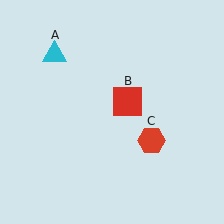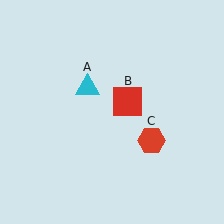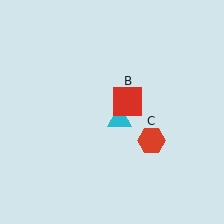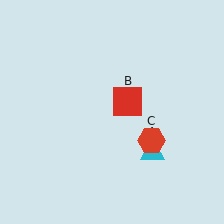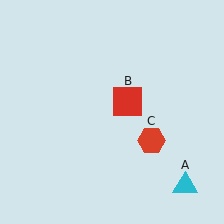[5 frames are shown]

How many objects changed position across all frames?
1 object changed position: cyan triangle (object A).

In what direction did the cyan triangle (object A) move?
The cyan triangle (object A) moved down and to the right.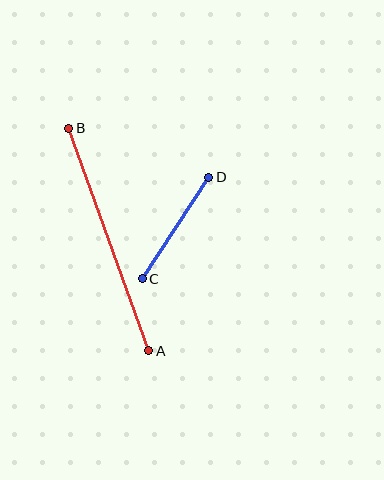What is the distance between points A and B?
The distance is approximately 236 pixels.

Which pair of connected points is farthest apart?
Points A and B are farthest apart.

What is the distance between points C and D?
The distance is approximately 121 pixels.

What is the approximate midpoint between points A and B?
The midpoint is at approximately (109, 240) pixels.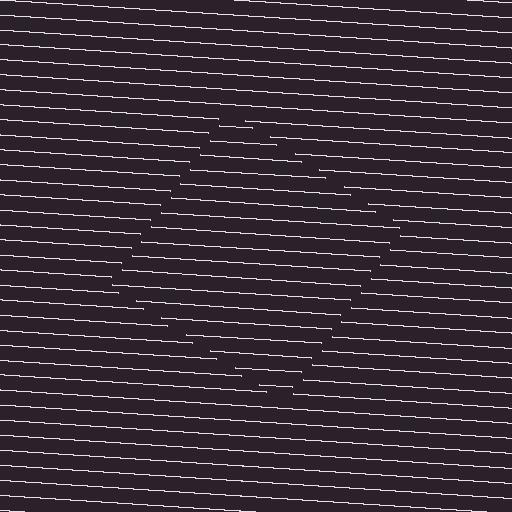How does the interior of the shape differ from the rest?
The interior of the shape contains the same grating, shifted by half a period — the contour is defined by the phase discontinuity where line-ends from the inner and outer gratings abut.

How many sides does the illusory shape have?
4 sides — the line-ends trace a square.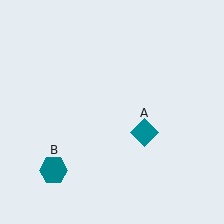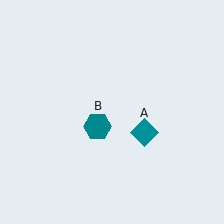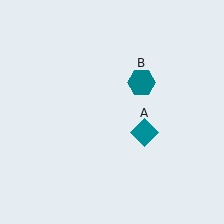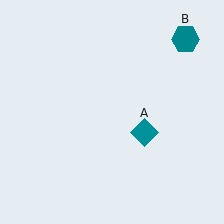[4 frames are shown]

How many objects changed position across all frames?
1 object changed position: teal hexagon (object B).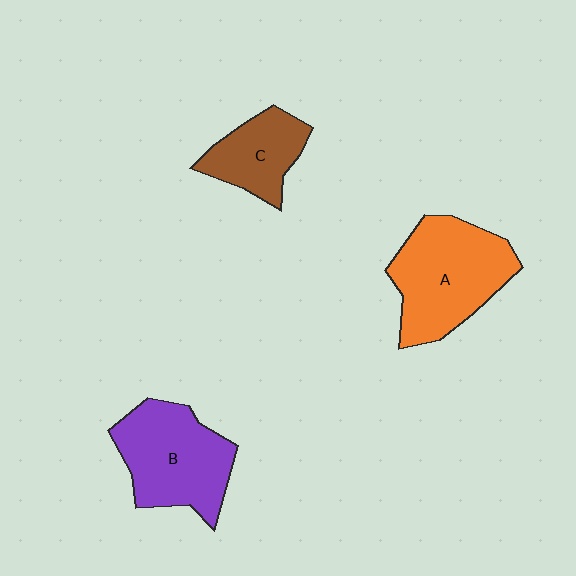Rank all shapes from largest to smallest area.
From largest to smallest: A (orange), B (purple), C (brown).